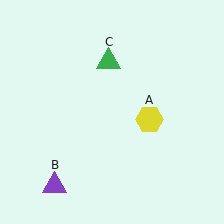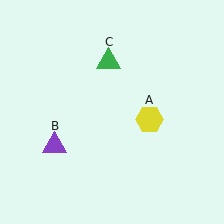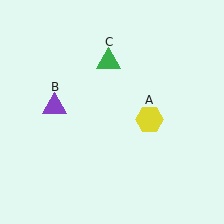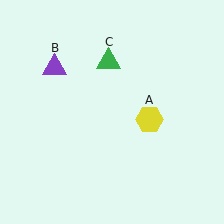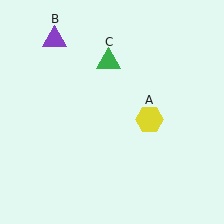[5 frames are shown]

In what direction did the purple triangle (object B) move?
The purple triangle (object B) moved up.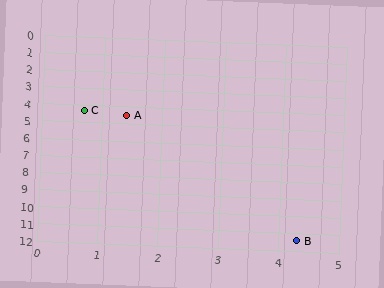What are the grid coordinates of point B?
Point B is at approximately (4.3, 11.4).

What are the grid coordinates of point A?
Point A is at approximately (1.4, 4.5).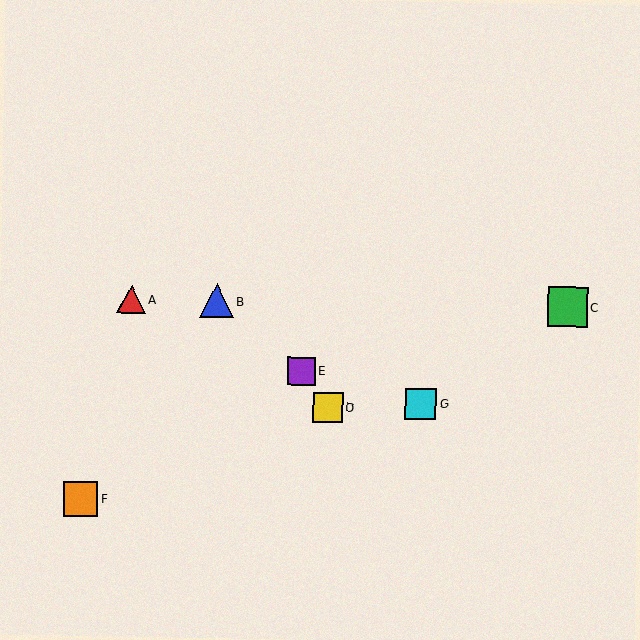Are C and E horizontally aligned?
No, C is at y≈307 and E is at y≈371.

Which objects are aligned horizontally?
Objects A, B, C are aligned horizontally.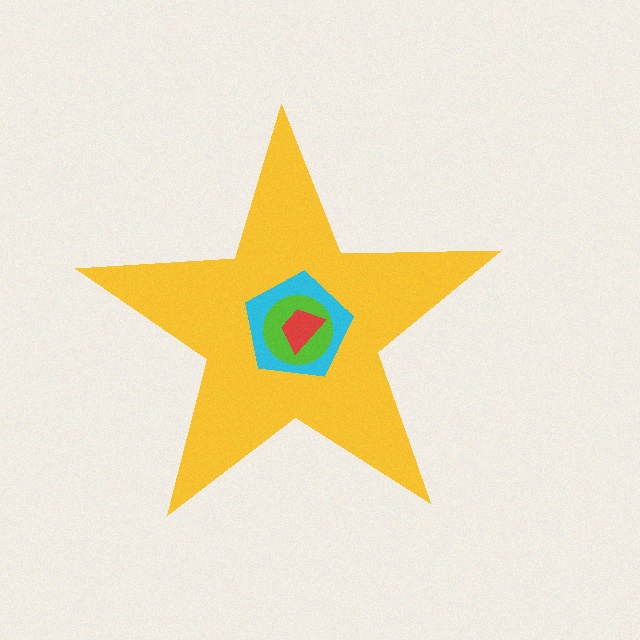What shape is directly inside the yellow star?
The cyan pentagon.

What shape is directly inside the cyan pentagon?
The lime circle.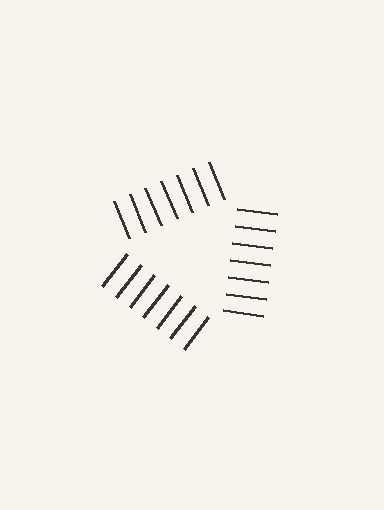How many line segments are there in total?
21 — 7 along each of the 3 edges.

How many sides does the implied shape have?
3 sides — the line-ends trace a triangle.